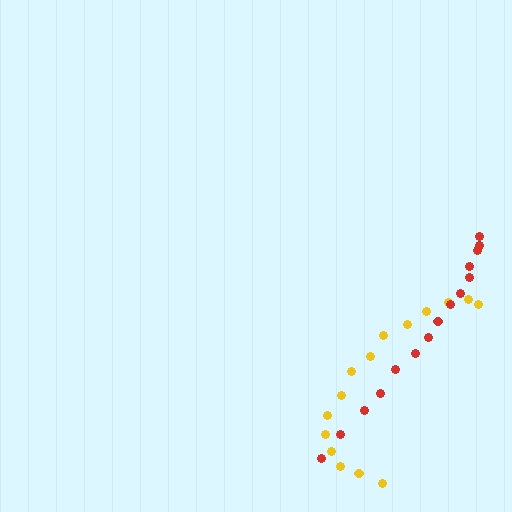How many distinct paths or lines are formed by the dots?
There are 2 distinct paths.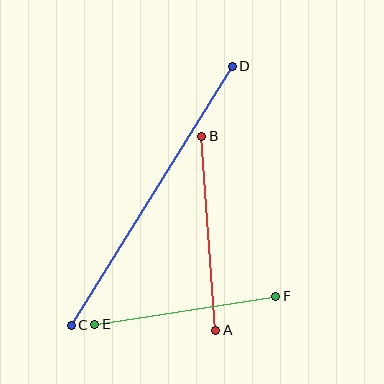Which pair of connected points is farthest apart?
Points C and D are farthest apart.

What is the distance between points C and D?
The distance is approximately 305 pixels.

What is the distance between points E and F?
The distance is approximately 184 pixels.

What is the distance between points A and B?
The distance is approximately 195 pixels.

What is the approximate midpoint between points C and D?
The midpoint is at approximately (152, 196) pixels.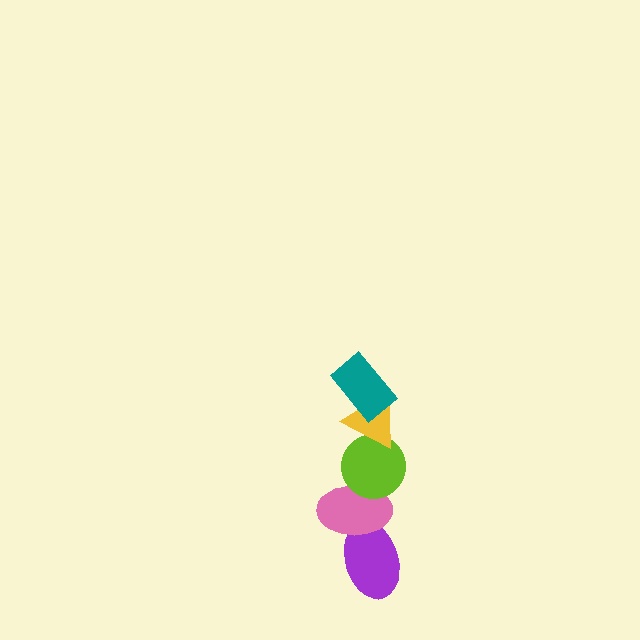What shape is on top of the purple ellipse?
The pink ellipse is on top of the purple ellipse.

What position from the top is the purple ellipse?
The purple ellipse is 5th from the top.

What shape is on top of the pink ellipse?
The lime circle is on top of the pink ellipse.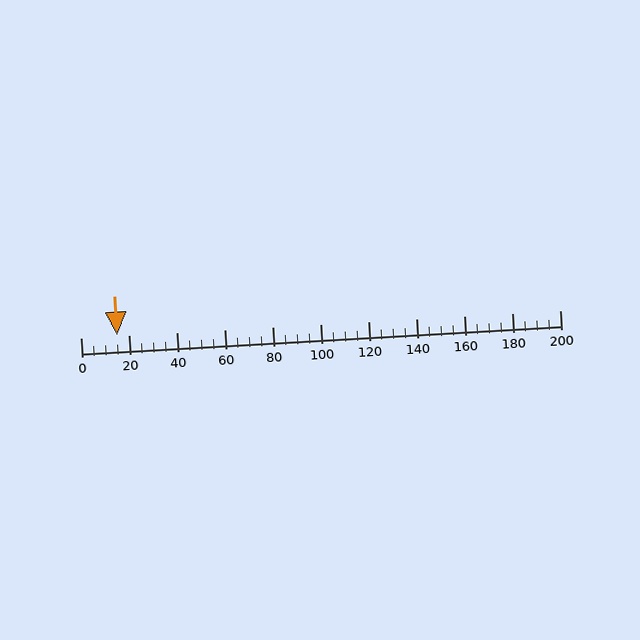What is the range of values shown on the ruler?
The ruler shows values from 0 to 200.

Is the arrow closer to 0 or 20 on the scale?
The arrow is closer to 20.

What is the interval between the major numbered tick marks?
The major tick marks are spaced 20 units apart.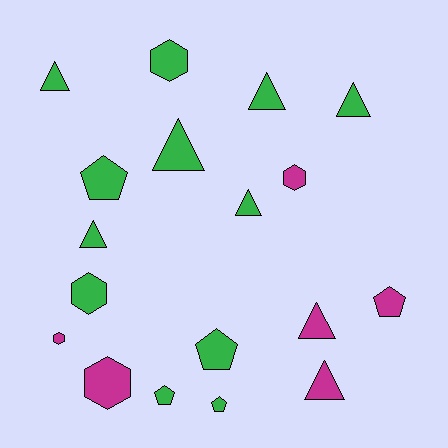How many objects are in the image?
There are 18 objects.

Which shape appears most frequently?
Triangle, with 8 objects.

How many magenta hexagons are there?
There are 3 magenta hexagons.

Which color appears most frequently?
Green, with 12 objects.